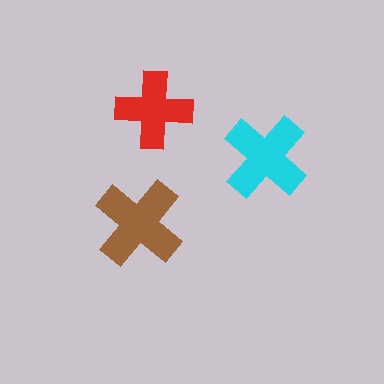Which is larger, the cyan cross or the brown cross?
The brown one.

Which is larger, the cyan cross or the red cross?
The cyan one.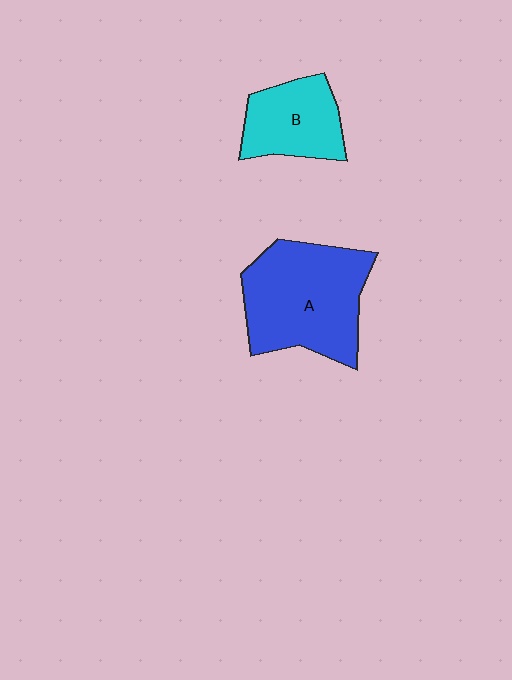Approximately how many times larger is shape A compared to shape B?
Approximately 1.8 times.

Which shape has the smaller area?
Shape B (cyan).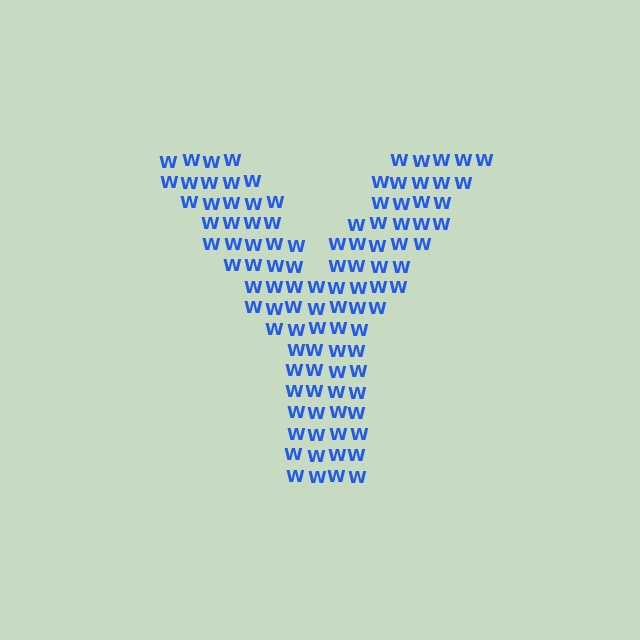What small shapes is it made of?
It is made of small letter W's.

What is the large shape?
The large shape is the letter Y.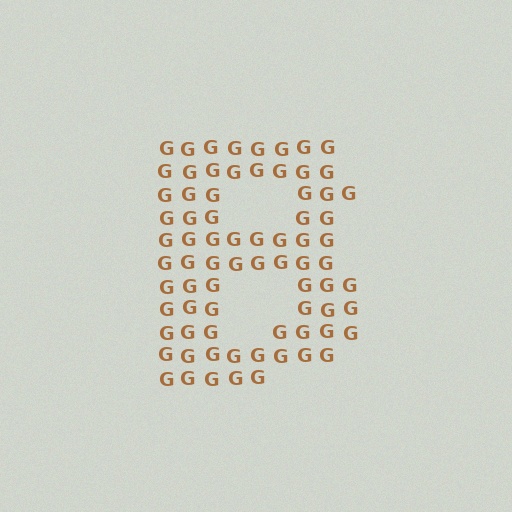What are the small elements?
The small elements are letter G's.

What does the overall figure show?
The overall figure shows the letter B.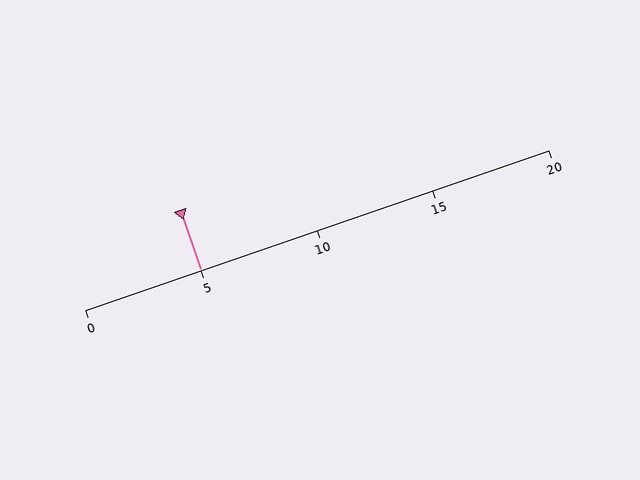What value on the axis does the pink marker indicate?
The marker indicates approximately 5.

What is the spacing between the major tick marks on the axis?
The major ticks are spaced 5 apart.